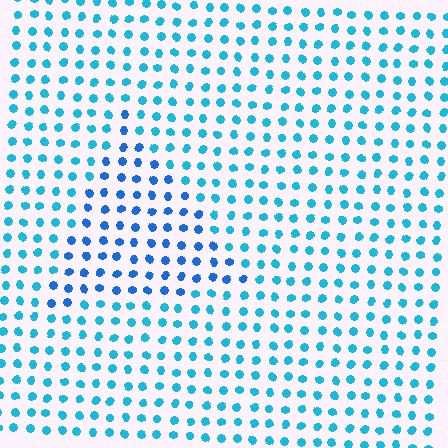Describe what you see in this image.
The image is filled with small cyan elements in a uniform arrangement. A triangle-shaped region is visible where the elements are tinted to a slightly different hue, forming a subtle color boundary.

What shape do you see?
I see a triangle.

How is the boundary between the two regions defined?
The boundary is defined purely by a slight shift in hue (about 25 degrees). Spacing, size, and orientation are identical on both sides.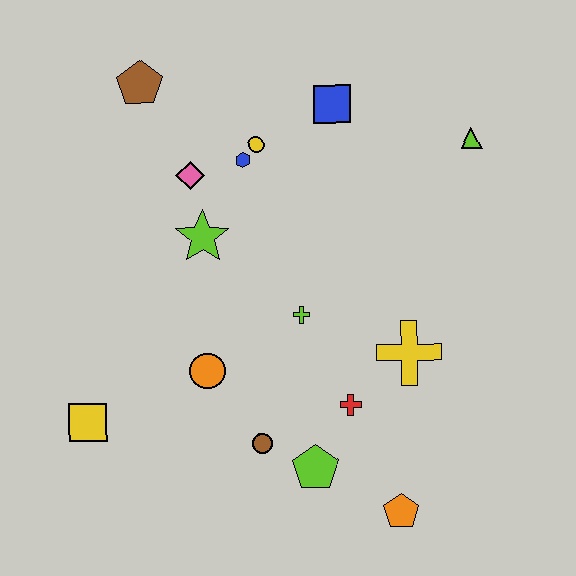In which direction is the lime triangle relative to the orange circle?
The lime triangle is to the right of the orange circle.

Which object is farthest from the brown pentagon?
The orange pentagon is farthest from the brown pentagon.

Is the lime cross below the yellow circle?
Yes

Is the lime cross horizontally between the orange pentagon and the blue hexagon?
Yes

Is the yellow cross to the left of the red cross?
No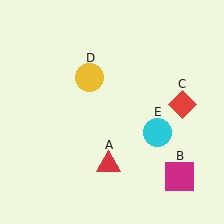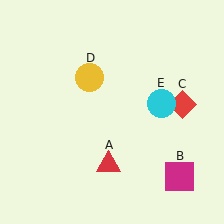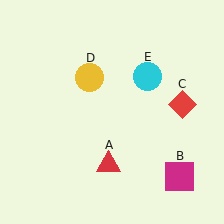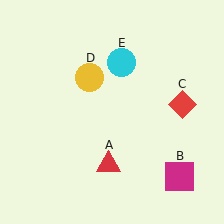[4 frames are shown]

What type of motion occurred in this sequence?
The cyan circle (object E) rotated counterclockwise around the center of the scene.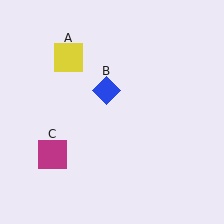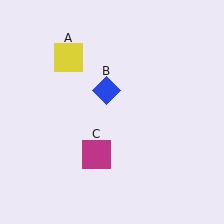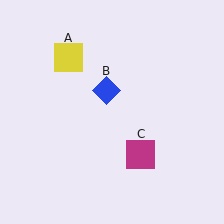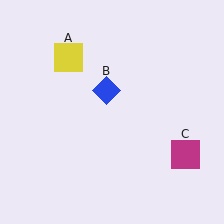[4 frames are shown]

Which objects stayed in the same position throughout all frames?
Yellow square (object A) and blue diamond (object B) remained stationary.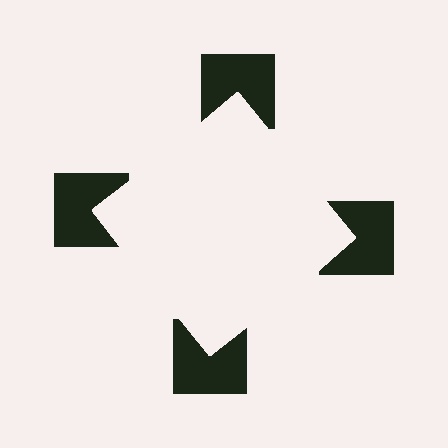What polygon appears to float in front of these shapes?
An illusory square — its edges are inferred from the aligned wedge cuts in the notched squares, not physically drawn.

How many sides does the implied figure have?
4 sides.